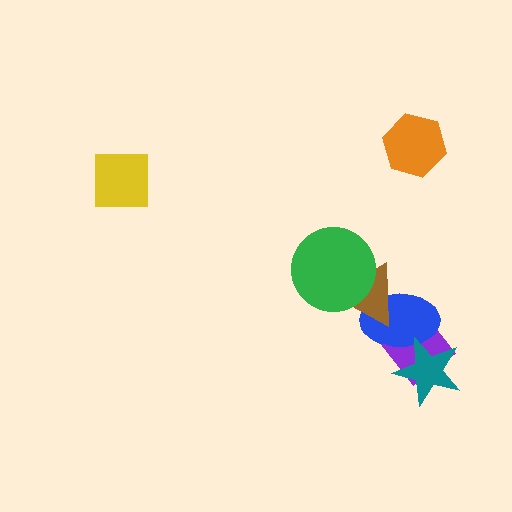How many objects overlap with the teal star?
2 objects overlap with the teal star.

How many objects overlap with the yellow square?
0 objects overlap with the yellow square.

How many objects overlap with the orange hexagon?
0 objects overlap with the orange hexagon.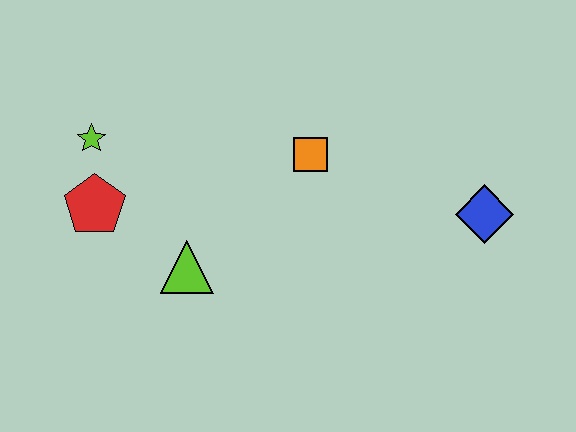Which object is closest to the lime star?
The red pentagon is closest to the lime star.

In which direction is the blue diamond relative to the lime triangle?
The blue diamond is to the right of the lime triangle.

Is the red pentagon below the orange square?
Yes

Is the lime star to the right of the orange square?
No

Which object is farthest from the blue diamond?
The lime star is farthest from the blue diamond.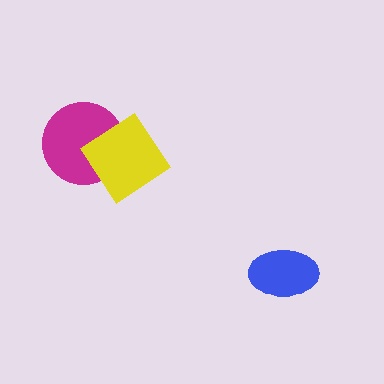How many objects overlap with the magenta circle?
1 object overlaps with the magenta circle.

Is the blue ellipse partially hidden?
No, no other shape covers it.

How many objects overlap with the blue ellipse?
0 objects overlap with the blue ellipse.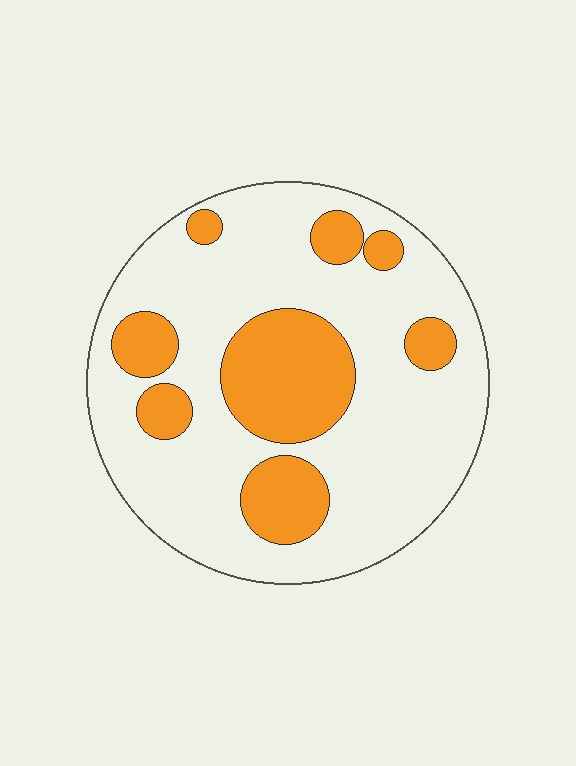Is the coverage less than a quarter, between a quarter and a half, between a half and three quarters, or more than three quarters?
Between a quarter and a half.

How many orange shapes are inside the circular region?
8.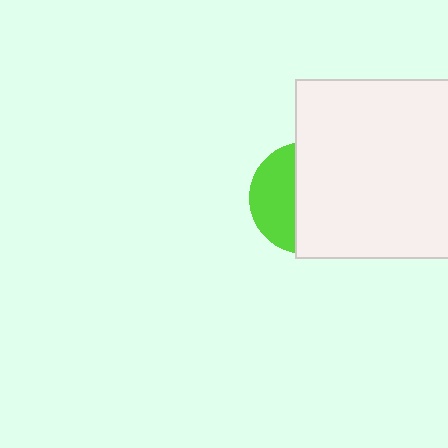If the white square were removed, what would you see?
You would see the complete lime circle.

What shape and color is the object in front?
The object in front is a white square.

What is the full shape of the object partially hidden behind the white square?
The partially hidden object is a lime circle.